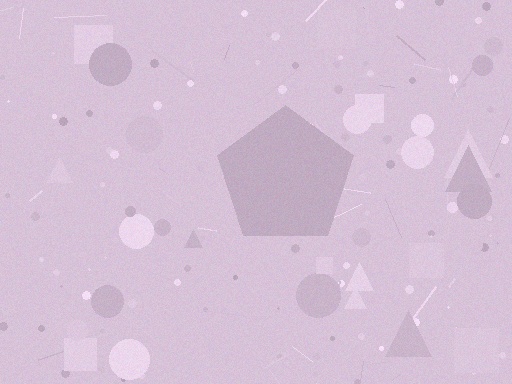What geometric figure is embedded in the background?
A pentagon is embedded in the background.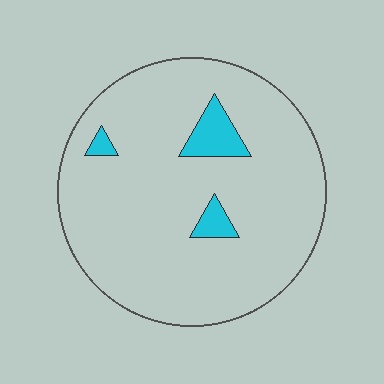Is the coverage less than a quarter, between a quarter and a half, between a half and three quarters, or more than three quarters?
Less than a quarter.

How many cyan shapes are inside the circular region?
3.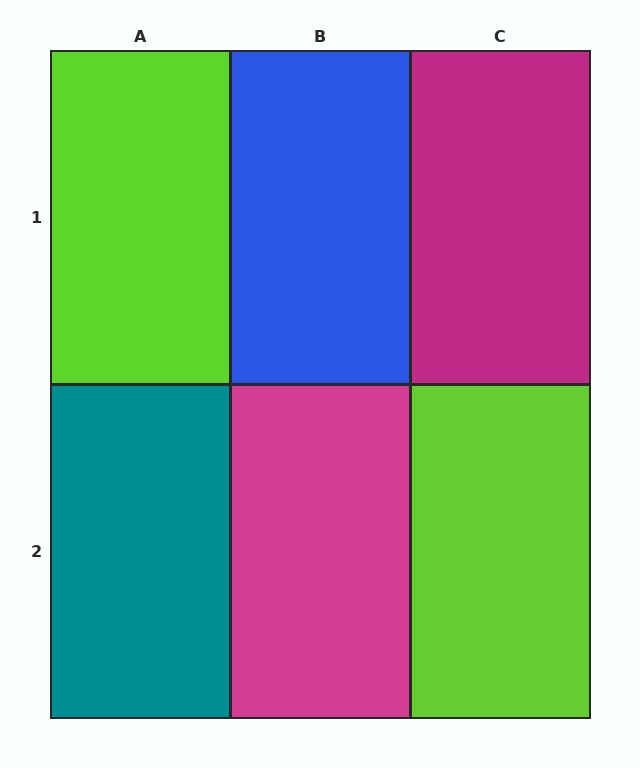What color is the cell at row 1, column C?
Magenta.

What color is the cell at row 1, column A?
Lime.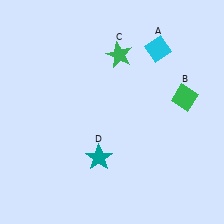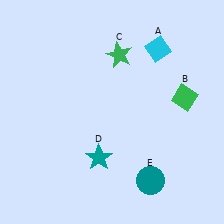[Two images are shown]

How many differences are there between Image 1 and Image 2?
There is 1 difference between the two images.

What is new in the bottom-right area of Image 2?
A teal circle (E) was added in the bottom-right area of Image 2.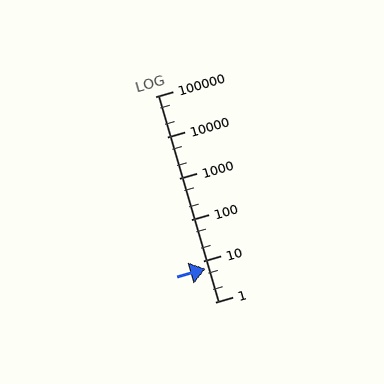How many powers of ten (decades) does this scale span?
The scale spans 5 decades, from 1 to 100000.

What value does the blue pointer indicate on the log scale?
The pointer indicates approximately 6.5.